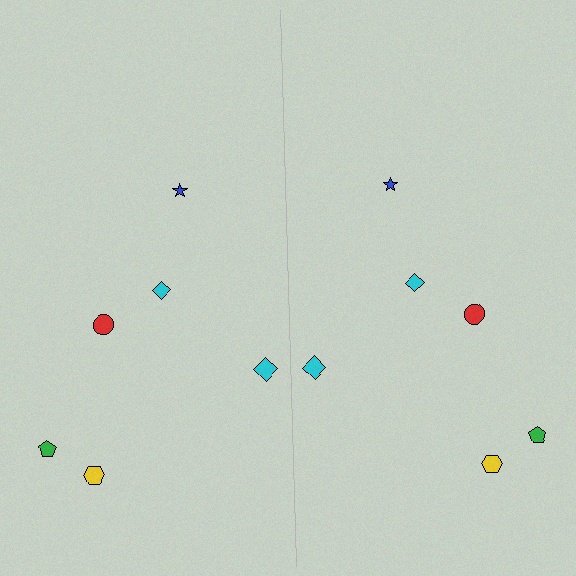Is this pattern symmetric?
Yes, this pattern has bilateral (reflection) symmetry.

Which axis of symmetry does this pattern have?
The pattern has a vertical axis of symmetry running through the center of the image.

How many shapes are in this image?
There are 12 shapes in this image.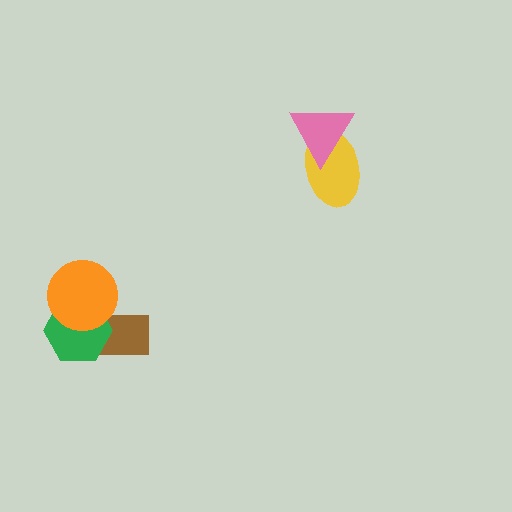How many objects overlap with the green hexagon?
2 objects overlap with the green hexagon.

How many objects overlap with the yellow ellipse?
1 object overlaps with the yellow ellipse.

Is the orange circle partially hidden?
No, no other shape covers it.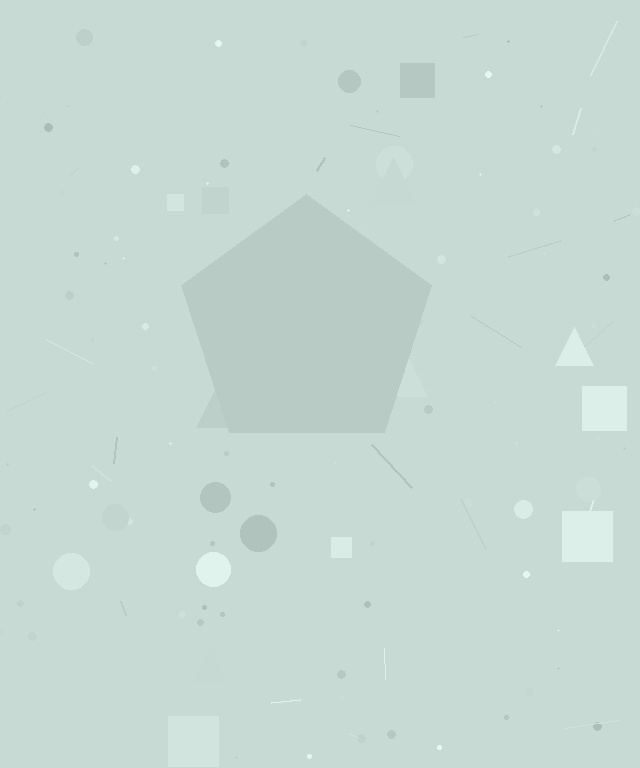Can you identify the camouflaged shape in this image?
The camouflaged shape is a pentagon.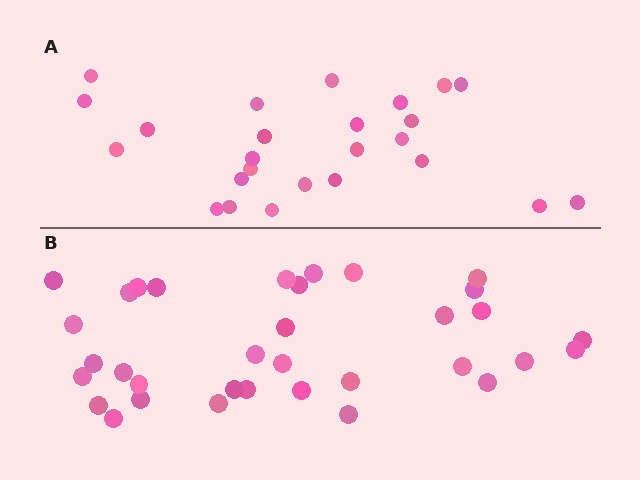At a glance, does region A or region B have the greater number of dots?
Region B (the bottom region) has more dots.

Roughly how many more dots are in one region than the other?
Region B has roughly 8 or so more dots than region A.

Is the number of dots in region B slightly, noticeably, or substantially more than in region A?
Region B has noticeably more, but not dramatically so. The ratio is roughly 1.4 to 1.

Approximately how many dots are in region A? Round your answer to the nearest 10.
About 20 dots. (The exact count is 25, which rounds to 20.)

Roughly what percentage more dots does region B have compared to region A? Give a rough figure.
About 35% more.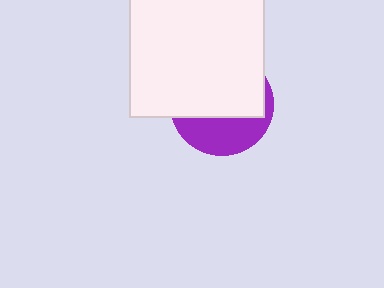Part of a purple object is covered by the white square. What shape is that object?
It is a circle.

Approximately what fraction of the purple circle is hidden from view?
Roughly 63% of the purple circle is hidden behind the white square.